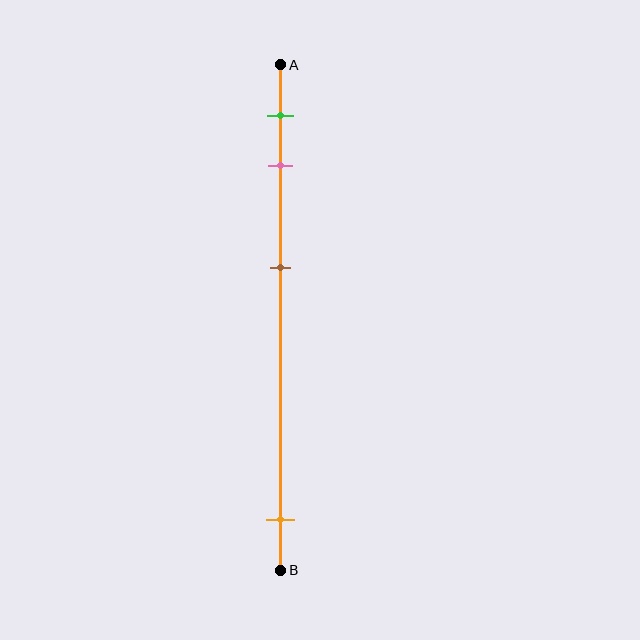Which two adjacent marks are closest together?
The green and pink marks are the closest adjacent pair.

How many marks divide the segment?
There are 4 marks dividing the segment.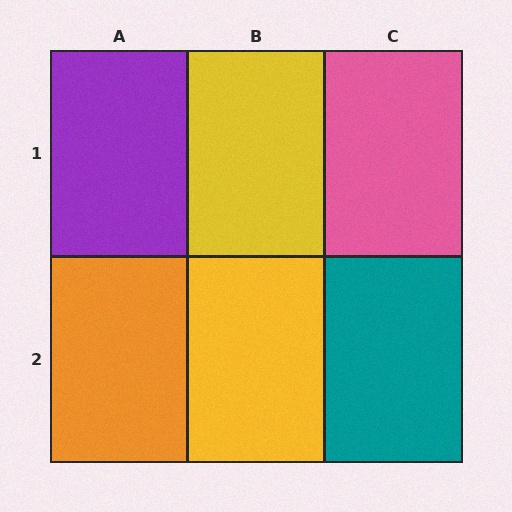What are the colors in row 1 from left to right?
Purple, yellow, pink.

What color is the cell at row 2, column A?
Orange.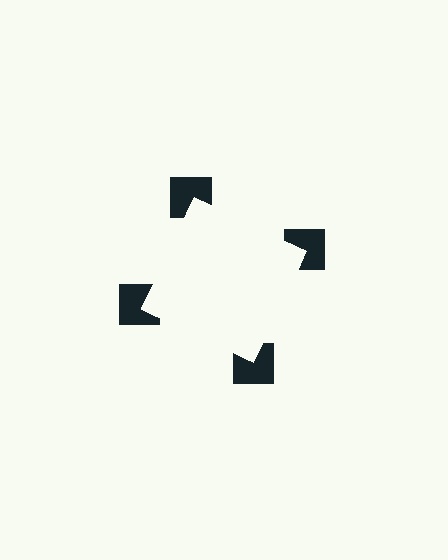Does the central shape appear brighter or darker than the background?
It typically appears slightly brighter than the background, even though no actual brightness change is drawn.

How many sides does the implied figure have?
4 sides.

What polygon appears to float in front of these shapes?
An illusory square — its edges are inferred from the aligned wedge cuts in the notched squares, not physically drawn.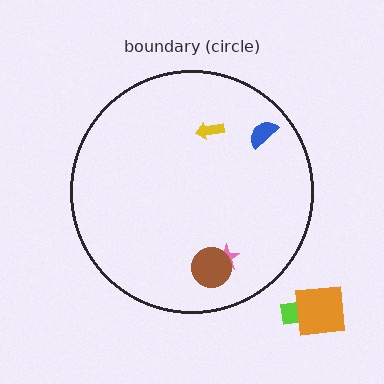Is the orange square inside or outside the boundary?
Outside.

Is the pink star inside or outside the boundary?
Inside.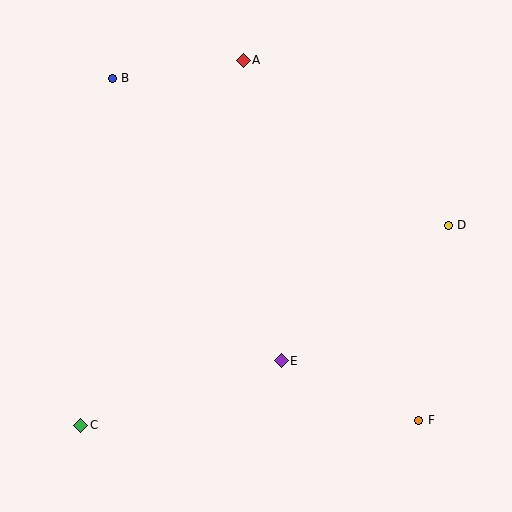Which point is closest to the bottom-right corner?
Point F is closest to the bottom-right corner.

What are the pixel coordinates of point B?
Point B is at (112, 78).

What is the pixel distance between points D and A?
The distance between D and A is 263 pixels.